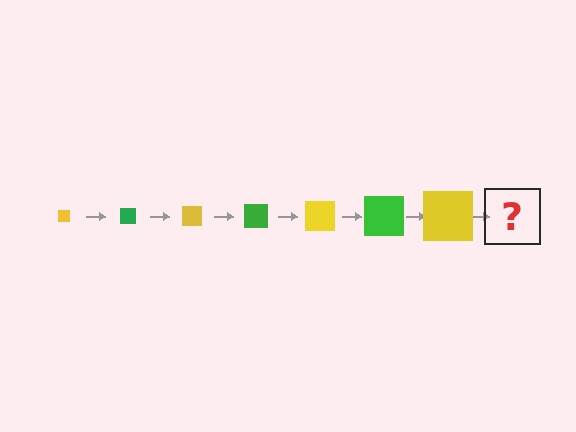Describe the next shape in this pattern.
It should be a green square, larger than the previous one.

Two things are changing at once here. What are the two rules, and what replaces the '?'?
The two rules are that the square grows larger each step and the color cycles through yellow and green. The '?' should be a green square, larger than the previous one.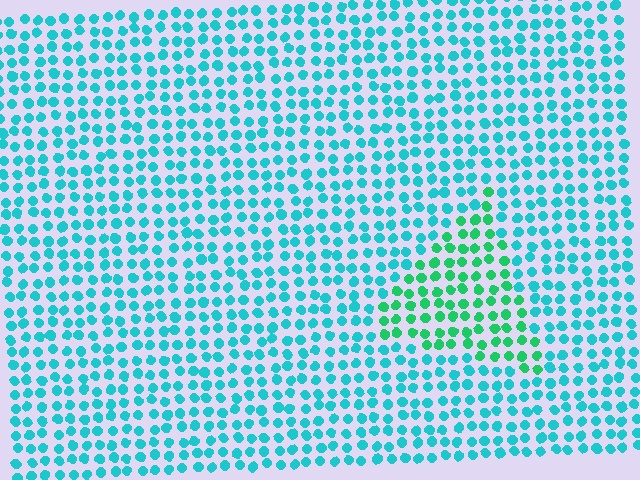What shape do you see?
I see a triangle.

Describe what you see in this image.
The image is filled with small cyan elements in a uniform arrangement. A triangle-shaped region is visible where the elements are tinted to a slightly different hue, forming a subtle color boundary.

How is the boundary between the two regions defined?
The boundary is defined purely by a slight shift in hue (about 36 degrees). Spacing, size, and orientation are identical on both sides.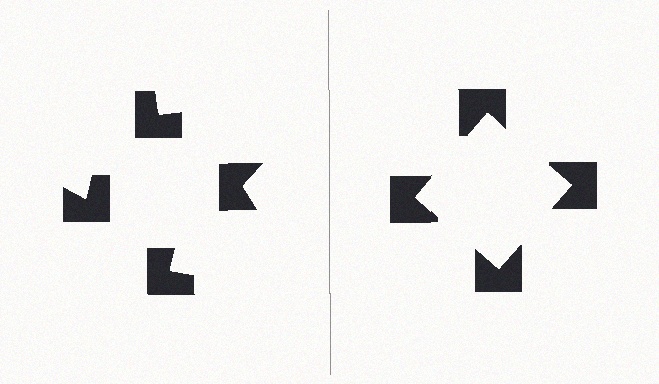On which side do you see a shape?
An illusory square appears on the right side. On the left side the wedge cuts are rotated, so no coherent shape forms.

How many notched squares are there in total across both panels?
8 — 4 on each side.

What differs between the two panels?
The notched squares are positioned identically on both sides; only the wedge orientations differ. On the right they align to a square; on the left they are misaligned.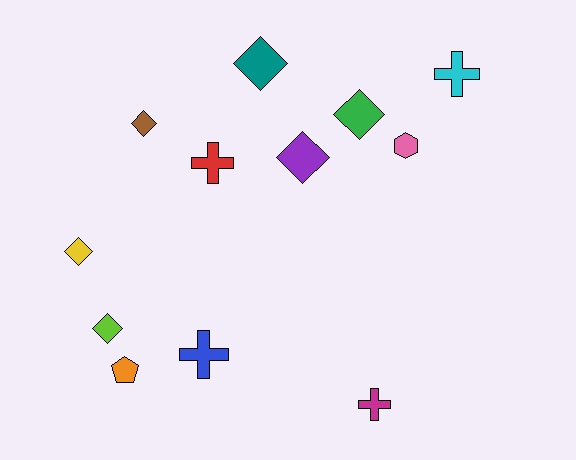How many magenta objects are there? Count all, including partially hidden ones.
There is 1 magenta object.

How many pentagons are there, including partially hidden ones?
There is 1 pentagon.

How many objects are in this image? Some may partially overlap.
There are 12 objects.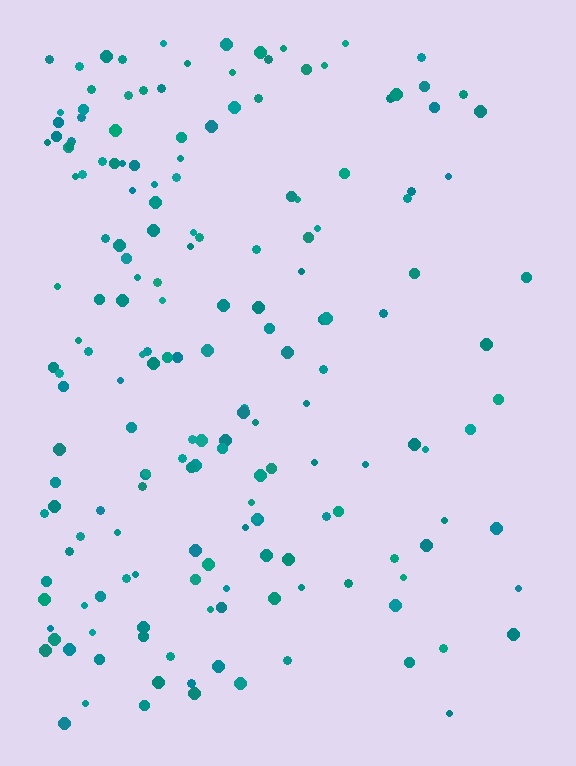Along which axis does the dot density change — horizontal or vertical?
Horizontal.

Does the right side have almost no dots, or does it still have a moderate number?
Still a moderate number, just noticeably fewer than the left.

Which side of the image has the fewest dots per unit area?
The right.